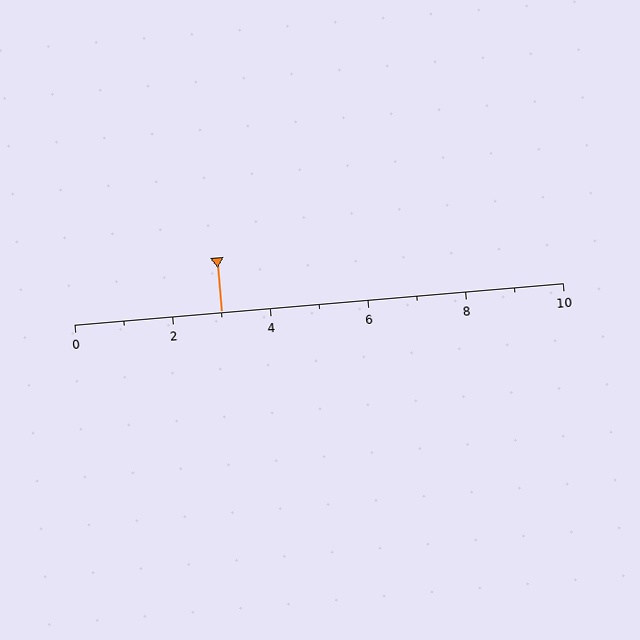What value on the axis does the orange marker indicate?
The marker indicates approximately 3.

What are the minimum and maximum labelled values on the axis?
The axis runs from 0 to 10.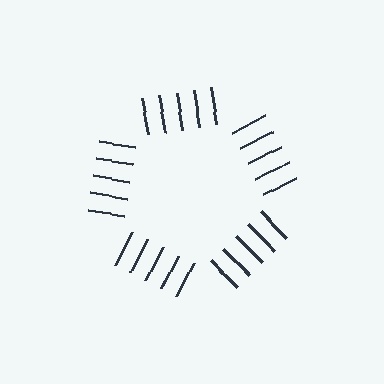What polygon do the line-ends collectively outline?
An illusory pentagon — the line segments terminate on its edges but no continuous stroke is drawn.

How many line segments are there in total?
25 — 5 along each of the 5 edges.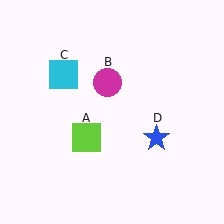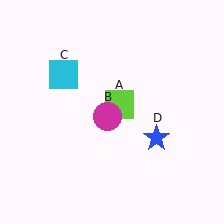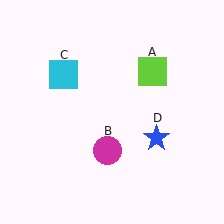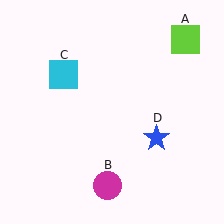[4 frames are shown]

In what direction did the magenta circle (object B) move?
The magenta circle (object B) moved down.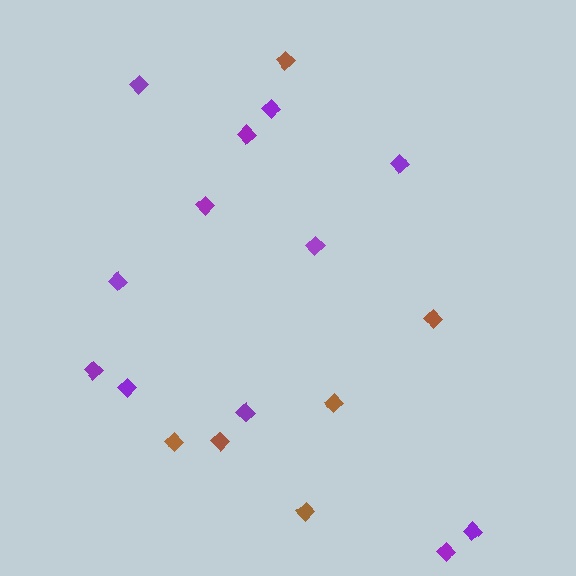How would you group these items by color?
There are 2 groups: one group of brown diamonds (6) and one group of purple diamonds (12).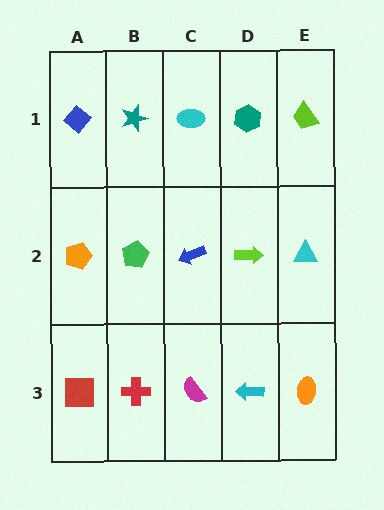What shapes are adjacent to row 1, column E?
A cyan triangle (row 2, column E), a teal hexagon (row 1, column D).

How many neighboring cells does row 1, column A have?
2.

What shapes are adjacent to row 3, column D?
A lime arrow (row 2, column D), a magenta semicircle (row 3, column C), an orange ellipse (row 3, column E).